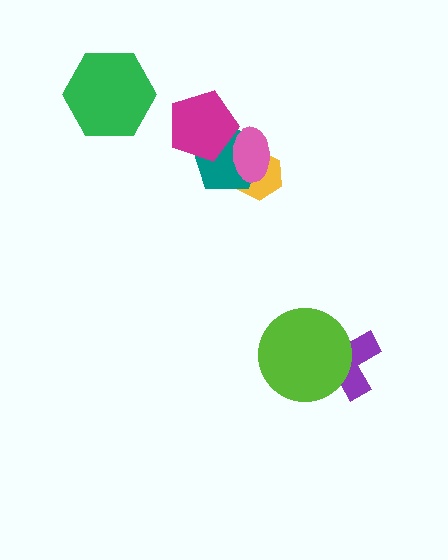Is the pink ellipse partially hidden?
Yes, it is partially covered by another shape.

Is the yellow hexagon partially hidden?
Yes, it is partially covered by another shape.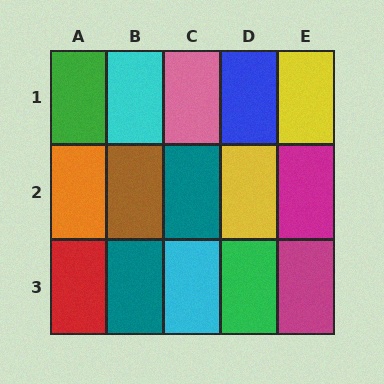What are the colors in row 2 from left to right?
Orange, brown, teal, yellow, magenta.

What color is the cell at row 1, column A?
Green.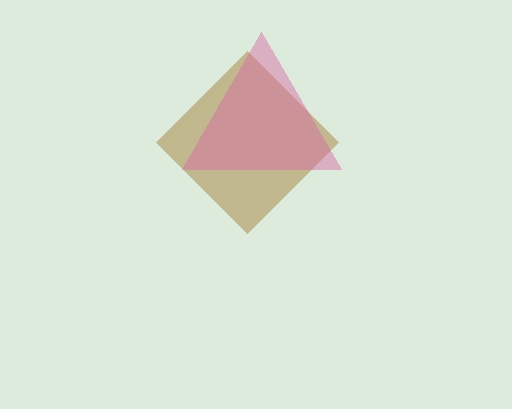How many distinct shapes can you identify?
There are 2 distinct shapes: a brown diamond, a pink triangle.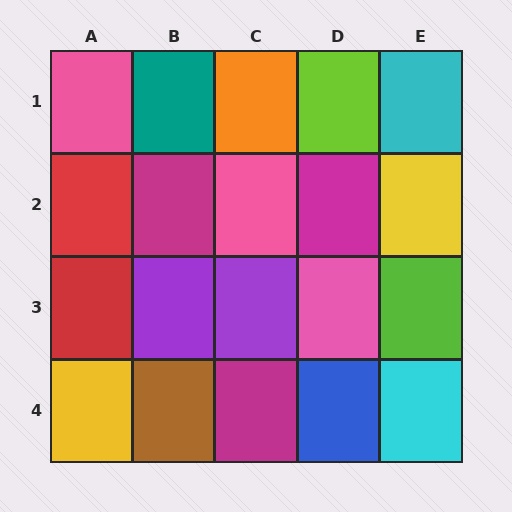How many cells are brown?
1 cell is brown.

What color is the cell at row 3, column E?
Lime.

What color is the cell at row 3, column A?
Red.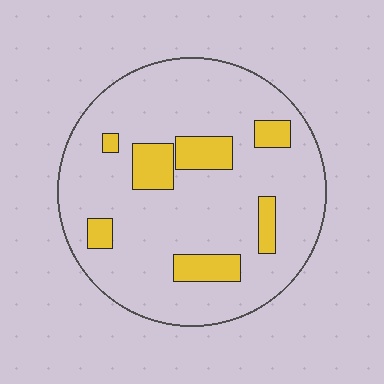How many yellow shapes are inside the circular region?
7.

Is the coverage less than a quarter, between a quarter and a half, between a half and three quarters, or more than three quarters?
Less than a quarter.